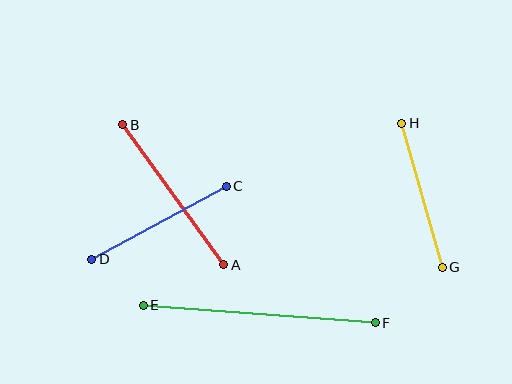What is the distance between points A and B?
The distance is approximately 173 pixels.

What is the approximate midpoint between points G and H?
The midpoint is at approximately (422, 195) pixels.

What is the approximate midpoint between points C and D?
The midpoint is at approximately (159, 223) pixels.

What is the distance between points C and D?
The distance is approximately 153 pixels.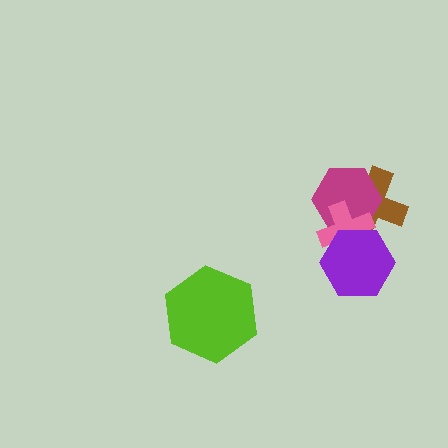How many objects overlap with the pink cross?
3 objects overlap with the pink cross.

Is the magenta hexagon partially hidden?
Yes, it is partially covered by another shape.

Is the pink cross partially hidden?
Yes, it is partially covered by another shape.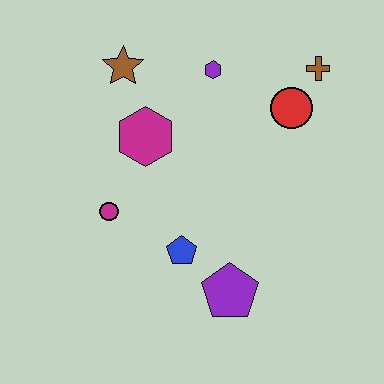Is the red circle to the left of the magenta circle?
No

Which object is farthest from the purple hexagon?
The purple pentagon is farthest from the purple hexagon.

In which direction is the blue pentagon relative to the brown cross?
The blue pentagon is below the brown cross.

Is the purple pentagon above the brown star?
No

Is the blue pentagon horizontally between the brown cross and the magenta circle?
Yes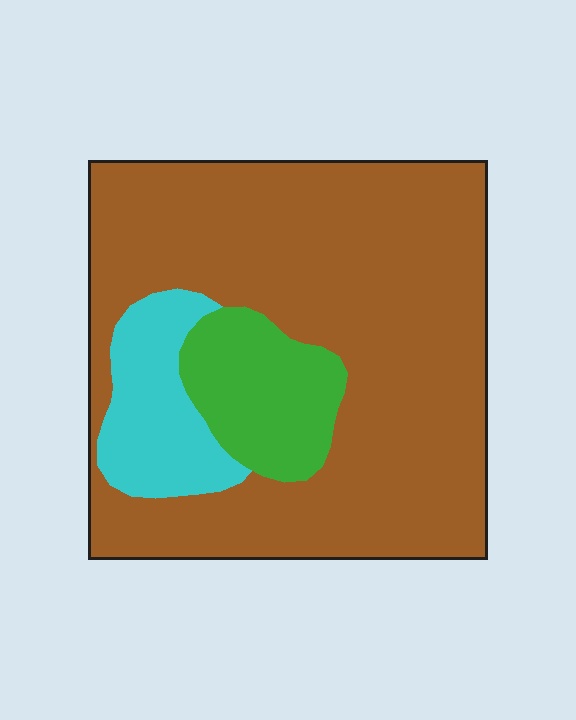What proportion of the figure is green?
Green covers around 15% of the figure.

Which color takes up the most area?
Brown, at roughly 75%.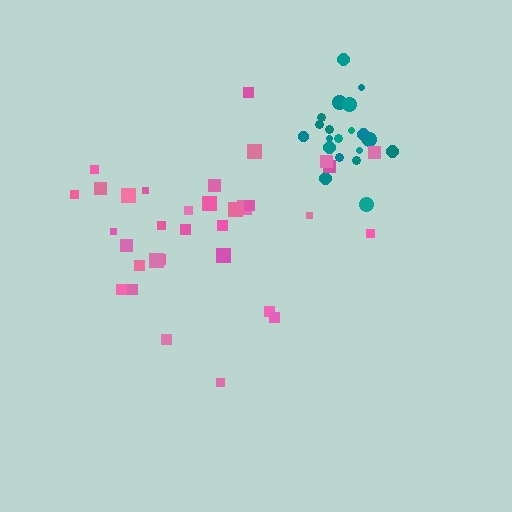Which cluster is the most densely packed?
Teal.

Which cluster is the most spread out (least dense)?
Pink.